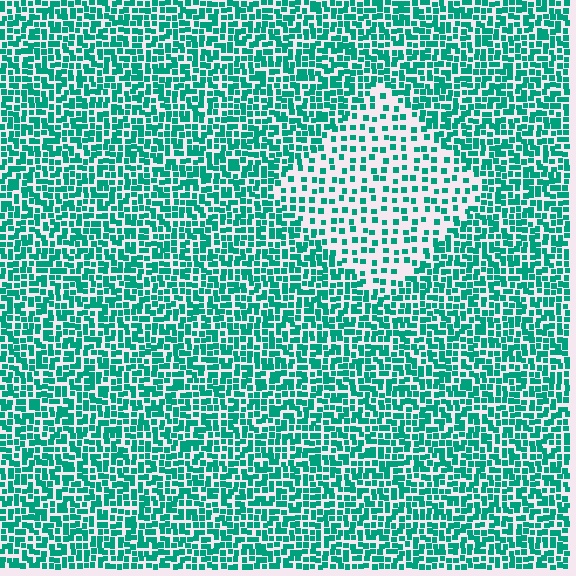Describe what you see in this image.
The image contains small teal elements arranged at two different densities. A diamond-shaped region is visible where the elements are less densely packed than the surrounding area.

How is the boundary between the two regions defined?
The boundary is defined by a change in element density (approximately 2.2x ratio). All elements are the same color, size, and shape.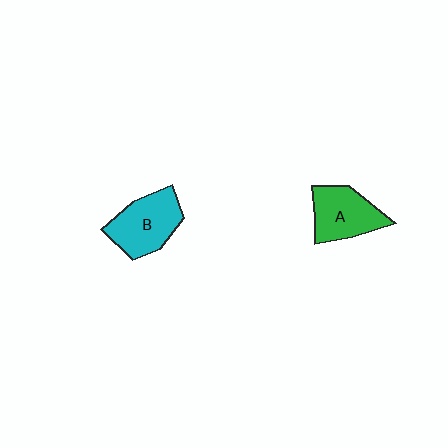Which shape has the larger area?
Shape B (cyan).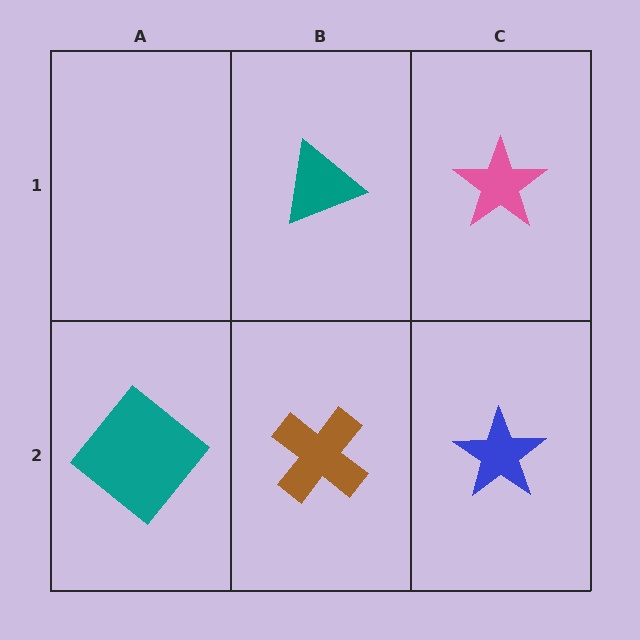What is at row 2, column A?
A teal diamond.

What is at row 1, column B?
A teal triangle.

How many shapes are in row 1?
2 shapes.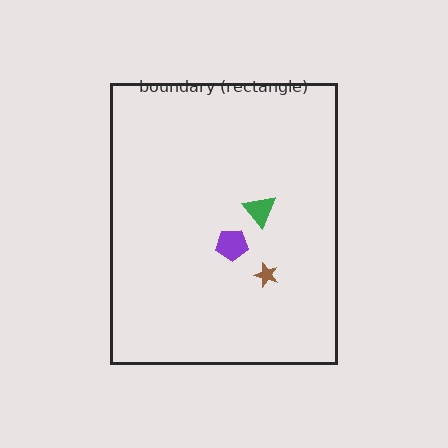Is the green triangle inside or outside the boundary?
Inside.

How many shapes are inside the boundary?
3 inside, 0 outside.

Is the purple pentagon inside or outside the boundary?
Inside.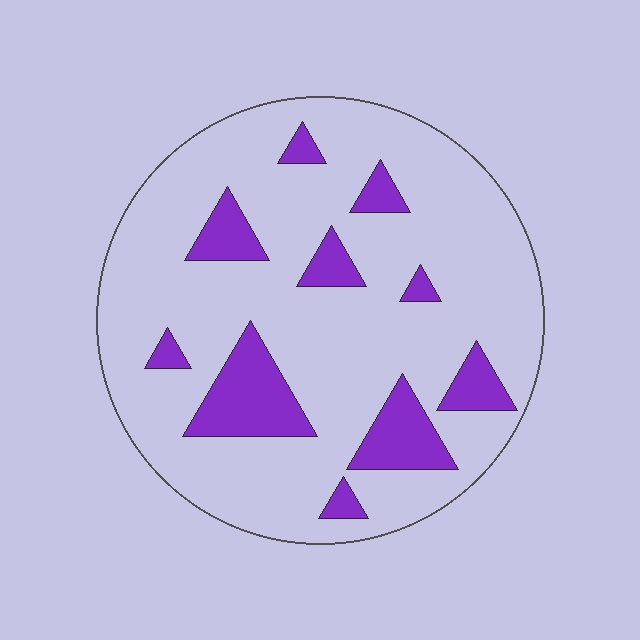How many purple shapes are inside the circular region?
10.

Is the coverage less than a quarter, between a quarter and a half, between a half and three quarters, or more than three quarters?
Less than a quarter.